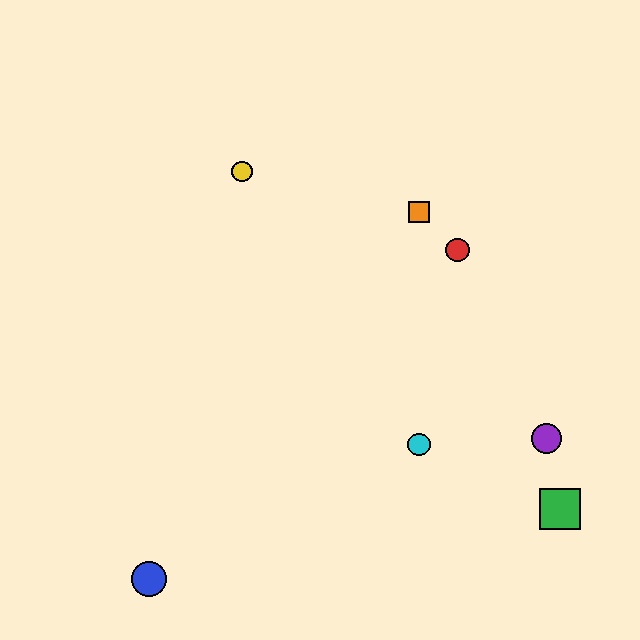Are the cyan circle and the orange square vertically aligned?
Yes, both are at x≈419.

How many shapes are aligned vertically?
2 shapes (the orange square, the cyan circle) are aligned vertically.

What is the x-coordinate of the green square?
The green square is at x≈560.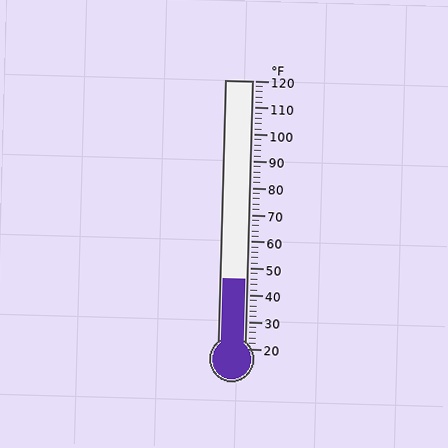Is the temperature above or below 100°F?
The temperature is below 100°F.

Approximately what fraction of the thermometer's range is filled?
The thermometer is filled to approximately 25% of its range.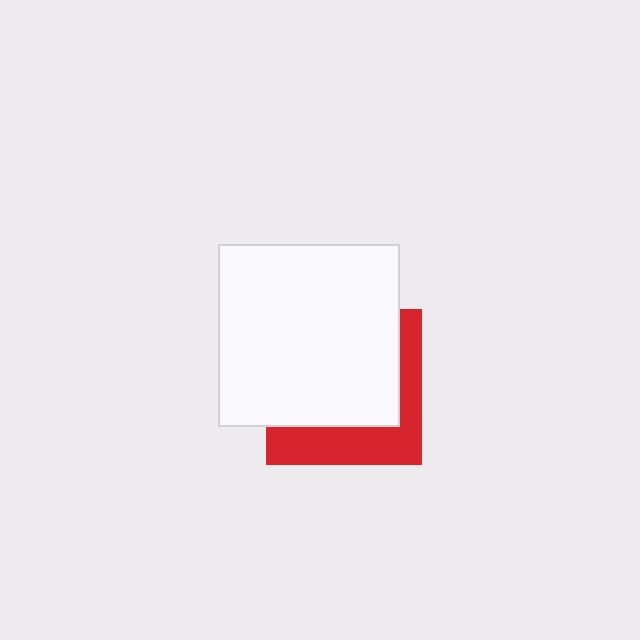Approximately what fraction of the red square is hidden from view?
Roughly 65% of the red square is hidden behind the white square.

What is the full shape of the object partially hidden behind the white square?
The partially hidden object is a red square.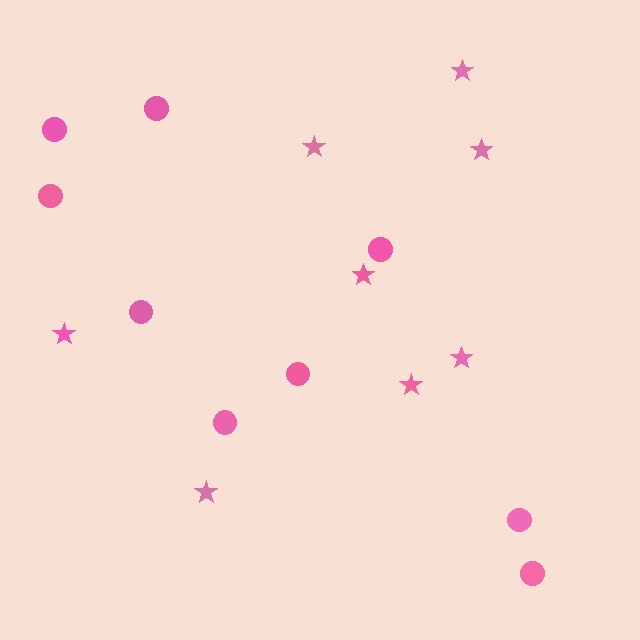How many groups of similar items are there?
There are 2 groups: one group of circles (9) and one group of stars (8).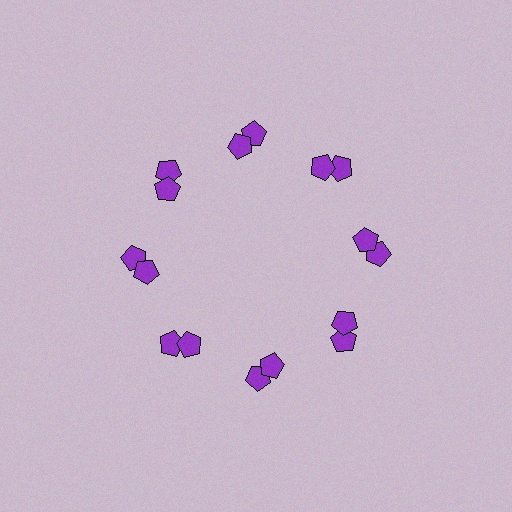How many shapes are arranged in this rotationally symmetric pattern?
There are 16 shapes, arranged in 8 groups of 2.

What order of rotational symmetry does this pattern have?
This pattern has 8-fold rotational symmetry.